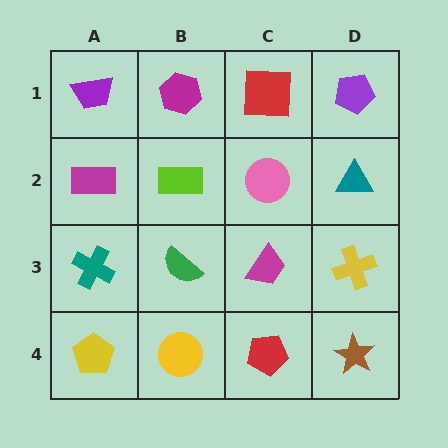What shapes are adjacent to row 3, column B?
A lime rectangle (row 2, column B), a yellow circle (row 4, column B), a teal cross (row 3, column A), a magenta trapezoid (row 3, column C).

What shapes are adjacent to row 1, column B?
A lime rectangle (row 2, column B), a purple trapezoid (row 1, column A), a red square (row 1, column C).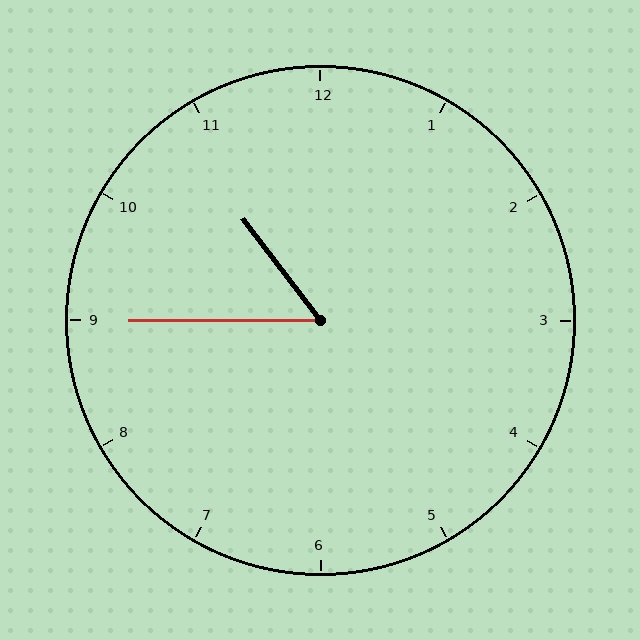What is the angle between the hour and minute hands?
Approximately 52 degrees.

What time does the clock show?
10:45.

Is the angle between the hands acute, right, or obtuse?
It is acute.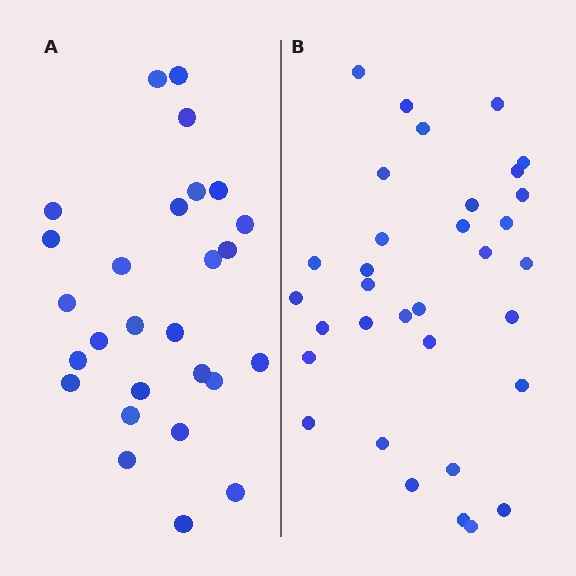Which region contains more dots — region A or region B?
Region B (the right region) has more dots.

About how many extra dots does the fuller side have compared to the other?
Region B has about 6 more dots than region A.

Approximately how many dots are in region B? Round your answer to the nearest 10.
About 30 dots. (The exact count is 33, which rounds to 30.)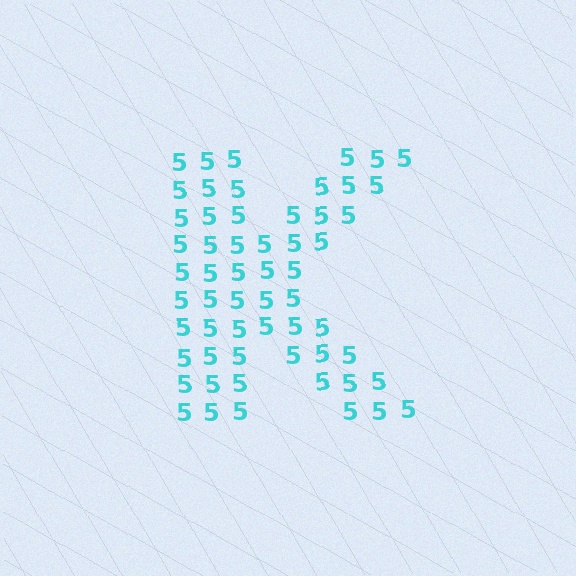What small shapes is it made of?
It is made of small digit 5's.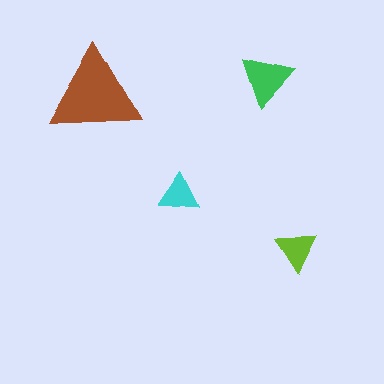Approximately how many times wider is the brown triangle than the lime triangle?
About 2 times wider.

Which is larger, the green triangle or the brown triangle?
The brown one.